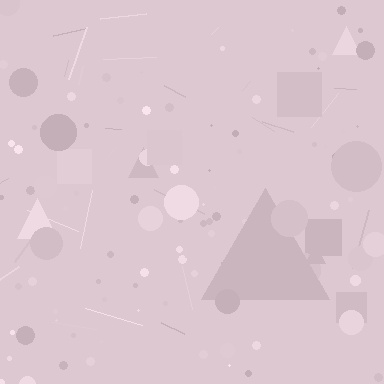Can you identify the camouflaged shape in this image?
The camouflaged shape is a triangle.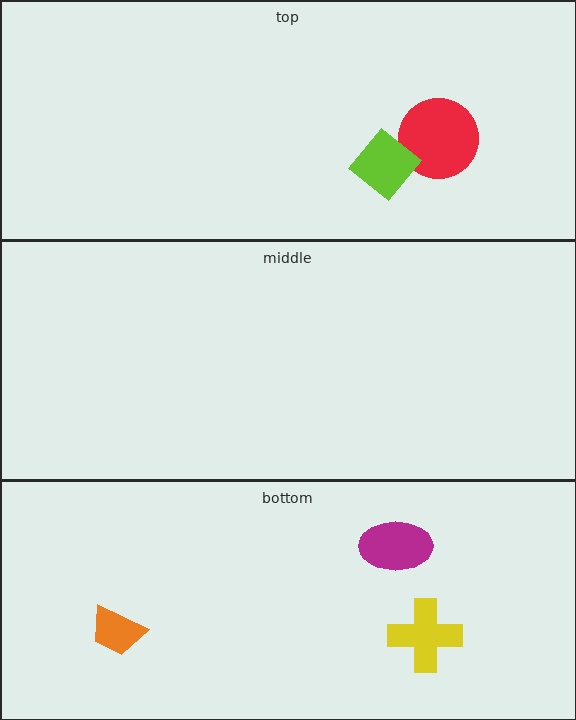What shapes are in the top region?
The red circle, the lime diamond.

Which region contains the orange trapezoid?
The bottom region.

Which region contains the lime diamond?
The top region.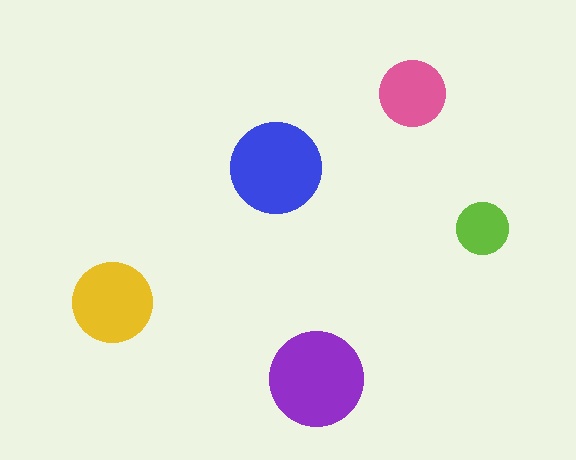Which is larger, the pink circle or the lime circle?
The pink one.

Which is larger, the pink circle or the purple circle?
The purple one.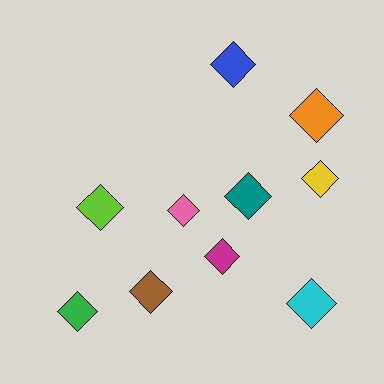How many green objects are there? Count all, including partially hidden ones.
There is 1 green object.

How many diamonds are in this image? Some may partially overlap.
There are 10 diamonds.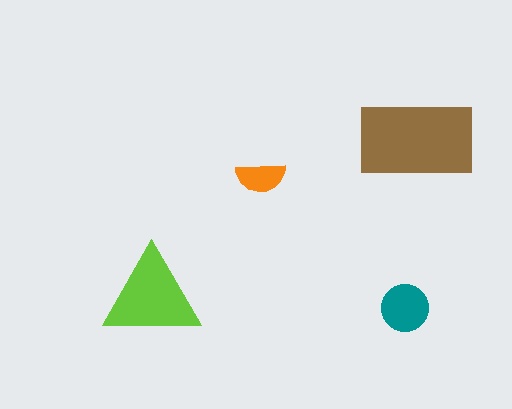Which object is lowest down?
The teal circle is bottommost.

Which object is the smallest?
The orange semicircle.